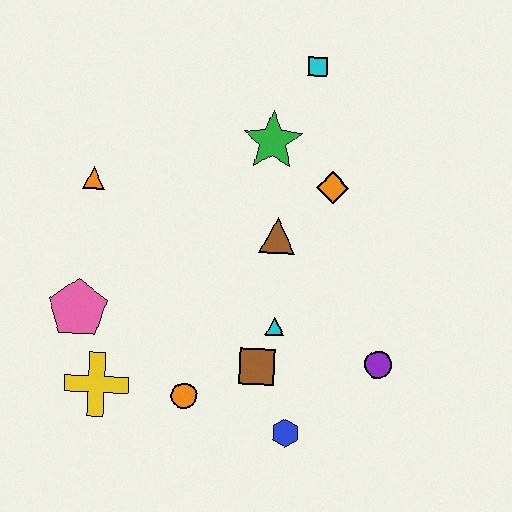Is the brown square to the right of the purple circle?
No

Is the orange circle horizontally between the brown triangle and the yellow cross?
Yes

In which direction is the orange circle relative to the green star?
The orange circle is below the green star.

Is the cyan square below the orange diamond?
No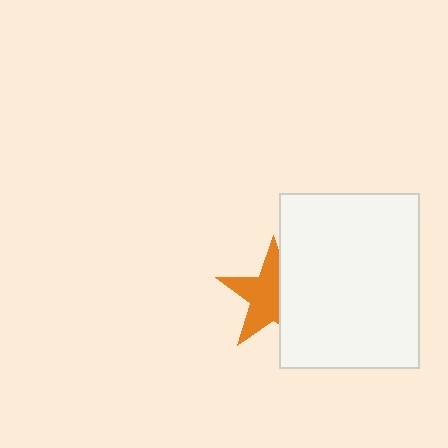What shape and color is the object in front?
The object in front is a white rectangle.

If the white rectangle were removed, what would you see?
You would see the complete orange star.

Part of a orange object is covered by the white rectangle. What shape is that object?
It is a star.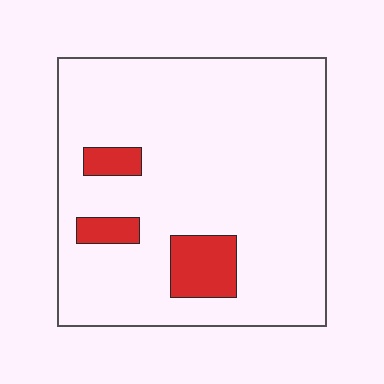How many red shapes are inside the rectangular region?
3.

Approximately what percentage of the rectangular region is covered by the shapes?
Approximately 10%.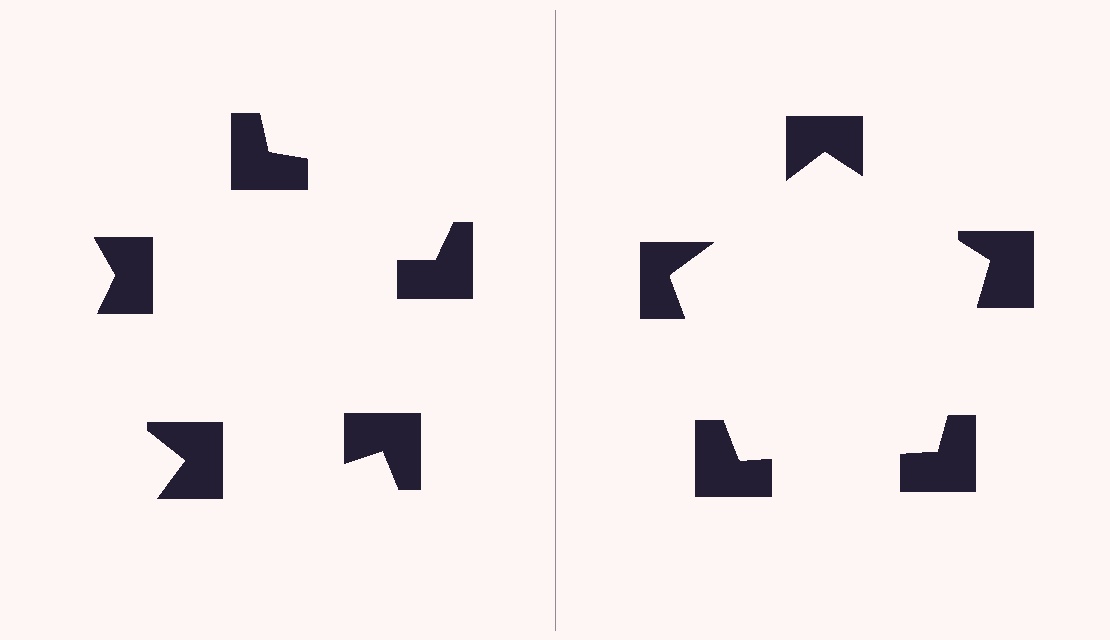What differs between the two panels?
The notched squares are positioned identically on both sides; only the wedge orientations differ. On the right they align to a pentagon; on the left they are misaligned.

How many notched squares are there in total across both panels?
10 — 5 on each side.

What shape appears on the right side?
An illusory pentagon.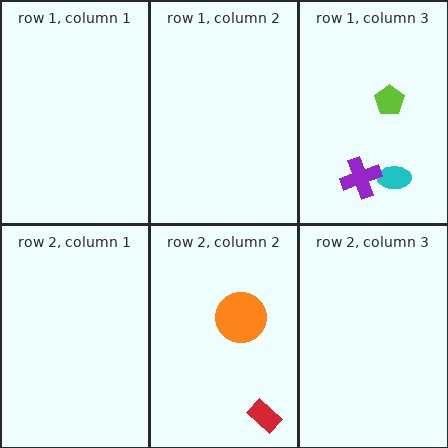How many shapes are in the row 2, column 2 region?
2.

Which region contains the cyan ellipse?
The row 1, column 3 region.